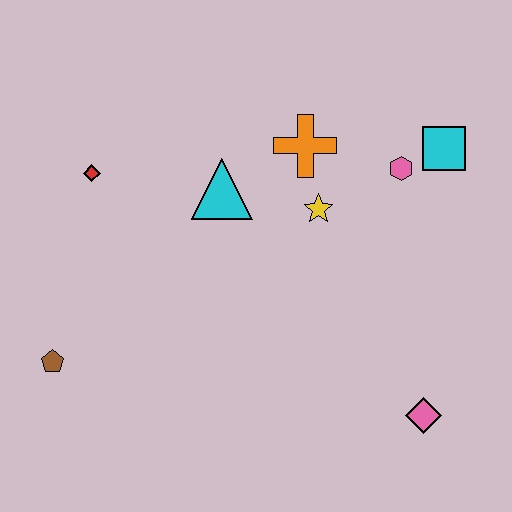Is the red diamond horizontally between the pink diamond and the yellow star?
No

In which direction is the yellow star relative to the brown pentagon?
The yellow star is to the right of the brown pentagon.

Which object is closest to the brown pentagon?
The red diamond is closest to the brown pentagon.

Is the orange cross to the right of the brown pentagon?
Yes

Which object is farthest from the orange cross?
The brown pentagon is farthest from the orange cross.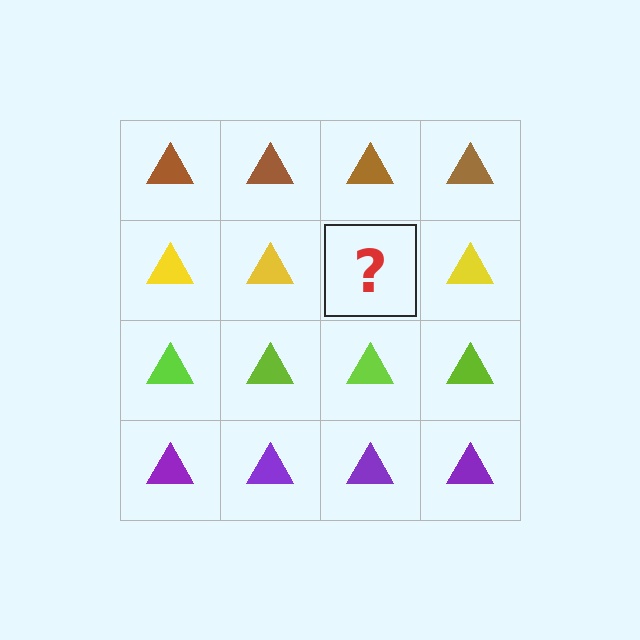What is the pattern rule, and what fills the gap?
The rule is that each row has a consistent color. The gap should be filled with a yellow triangle.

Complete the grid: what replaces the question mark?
The question mark should be replaced with a yellow triangle.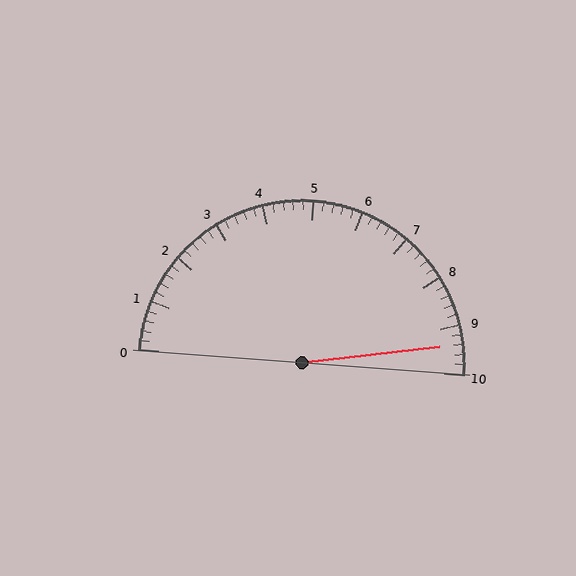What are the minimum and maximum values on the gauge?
The gauge ranges from 0 to 10.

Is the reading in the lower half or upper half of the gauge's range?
The reading is in the upper half of the range (0 to 10).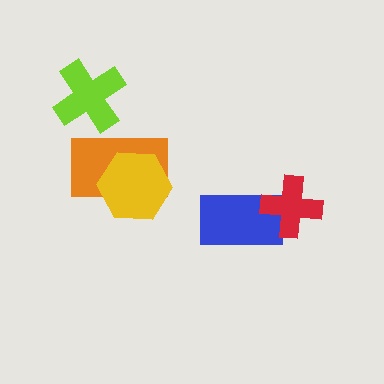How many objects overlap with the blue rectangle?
1 object overlaps with the blue rectangle.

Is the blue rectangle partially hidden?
Yes, it is partially covered by another shape.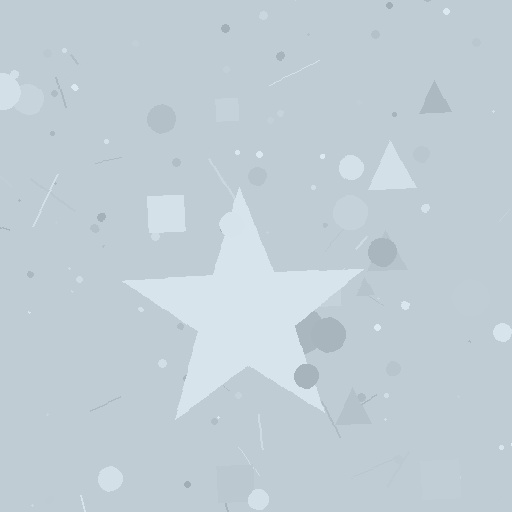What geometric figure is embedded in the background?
A star is embedded in the background.